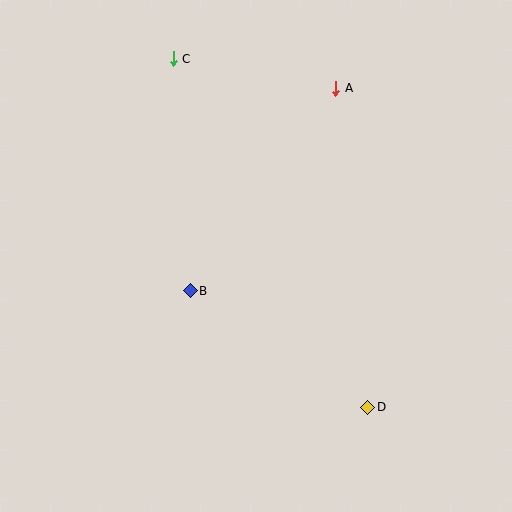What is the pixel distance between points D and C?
The distance between D and C is 399 pixels.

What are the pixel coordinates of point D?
Point D is at (368, 407).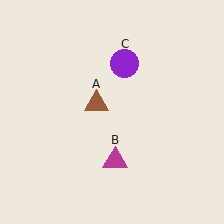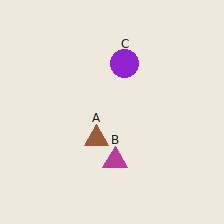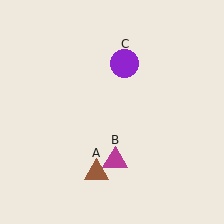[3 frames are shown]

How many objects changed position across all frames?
1 object changed position: brown triangle (object A).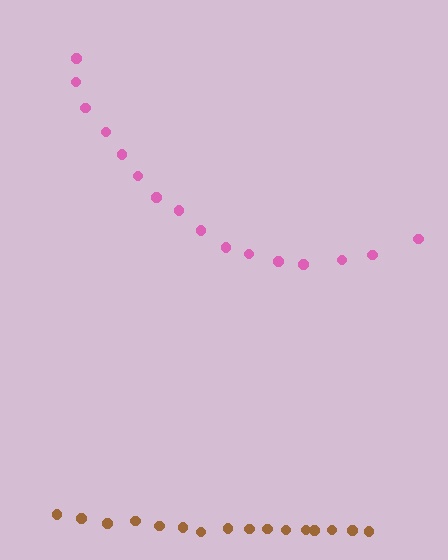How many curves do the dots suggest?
There are 2 distinct paths.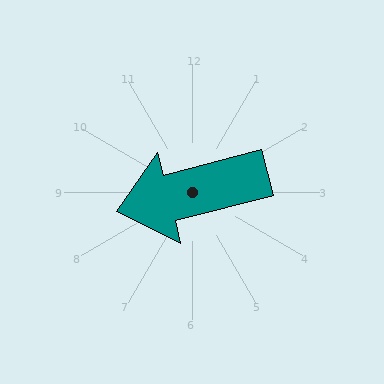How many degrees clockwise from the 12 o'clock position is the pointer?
Approximately 256 degrees.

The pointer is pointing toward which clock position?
Roughly 9 o'clock.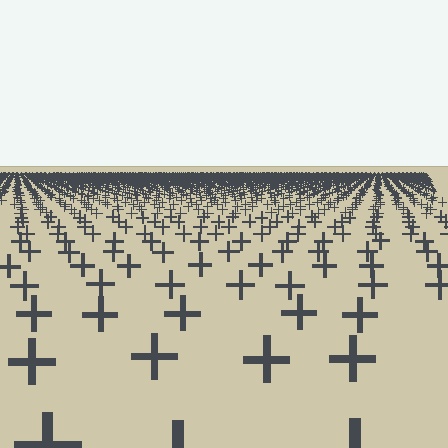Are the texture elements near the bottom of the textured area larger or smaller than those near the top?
Larger. Near the bottom, elements are closer to the viewer and appear at a bigger on-screen size.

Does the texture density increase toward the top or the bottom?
Density increases toward the top.